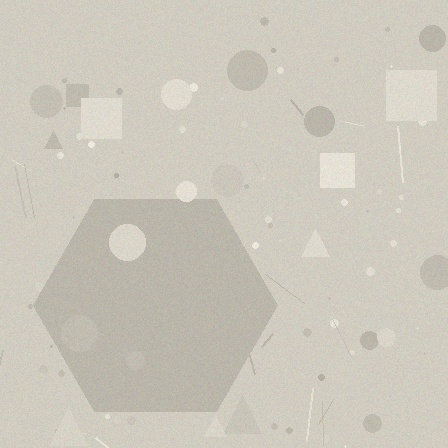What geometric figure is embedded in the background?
A hexagon is embedded in the background.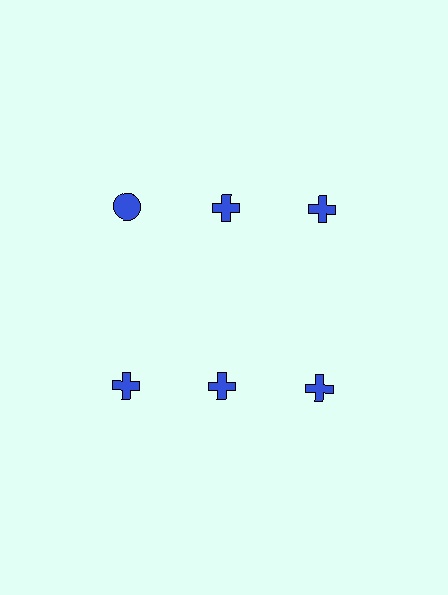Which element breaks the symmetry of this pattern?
The blue circle in the top row, leftmost column breaks the symmetry. All other shapes are blue crosses.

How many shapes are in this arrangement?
There are 6 shapes arranged in a grid pattern.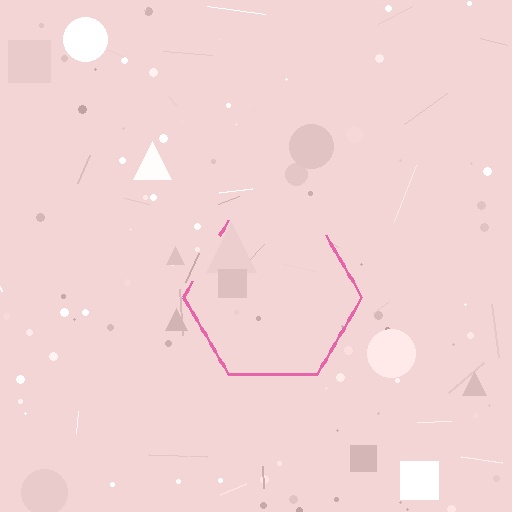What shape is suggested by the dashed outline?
The dashed outline suggests a hexagon.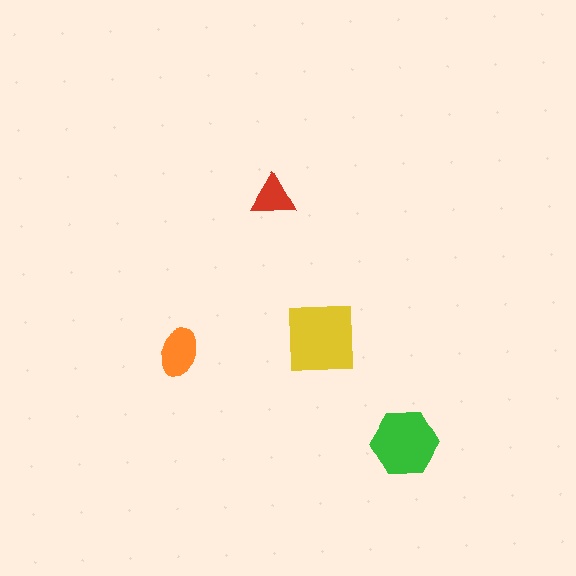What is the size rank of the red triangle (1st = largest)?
4th.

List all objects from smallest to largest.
The red triangle, the orange ellipse, the green hexagon, the yellow square.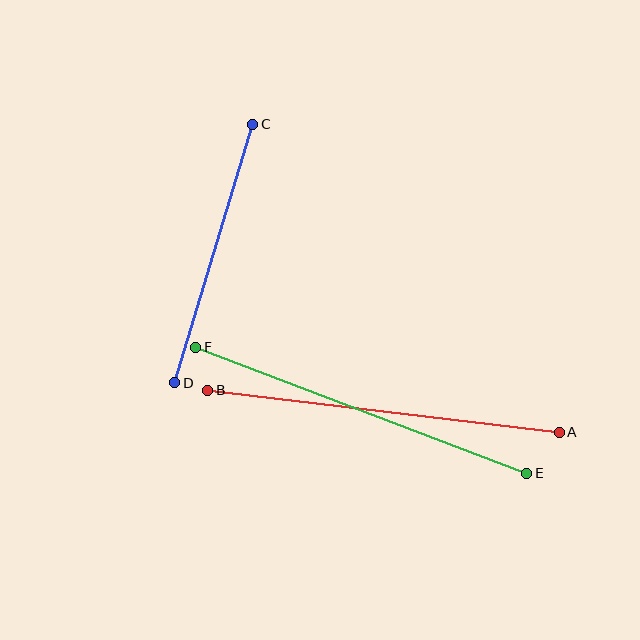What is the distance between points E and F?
The distance is approximately 354 pixels.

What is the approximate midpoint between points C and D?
The midpoint is at approximately (214, 254) pixels.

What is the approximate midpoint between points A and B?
The midpoint is at approximately (383, 411) pixels.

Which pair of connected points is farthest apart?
Points E and F are farthest apart.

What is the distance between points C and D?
The distance is approximately 270 pixels.